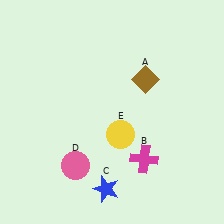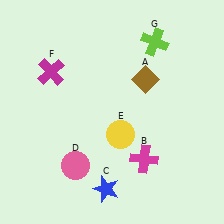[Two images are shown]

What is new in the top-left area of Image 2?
A magenta cross (F) was added in the top-left area of Image 2.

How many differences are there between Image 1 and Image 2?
There are 2 differences between the two images.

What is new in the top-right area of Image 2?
A lime cross (G) was added in the top-right area of Image 2.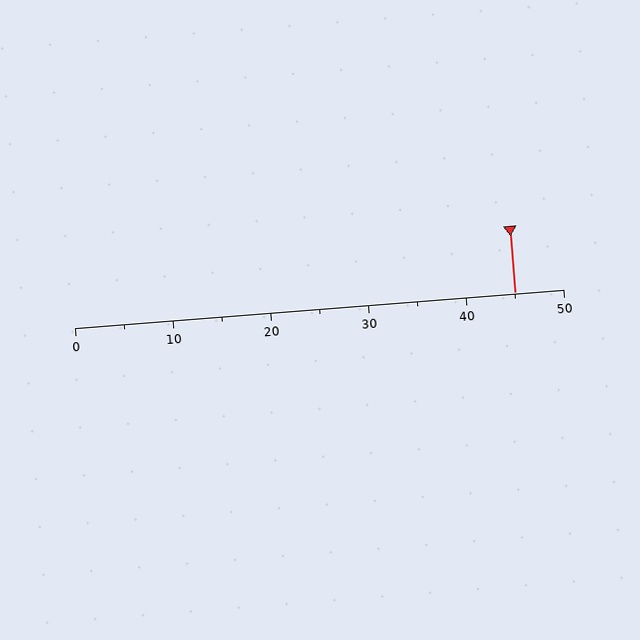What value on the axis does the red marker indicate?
The marker indicates approximately 45.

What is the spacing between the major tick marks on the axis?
The major ticks are spaced 10 apart.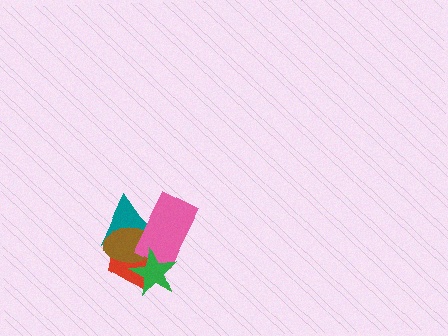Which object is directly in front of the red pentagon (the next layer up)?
The teal triangle is directly in front of the red pentagon.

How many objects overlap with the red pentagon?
4 objects overlap with the red pentagon.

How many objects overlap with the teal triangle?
3 objects overlap with the teal triangle.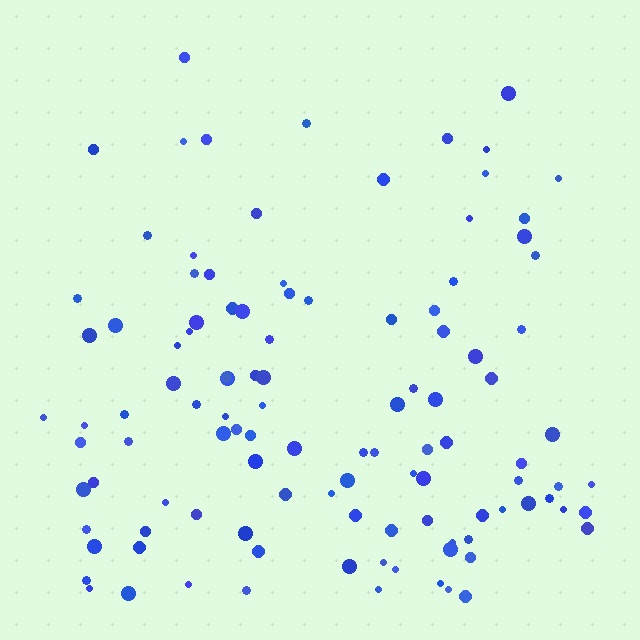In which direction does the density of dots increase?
From top to bottom, with the bottom side densest.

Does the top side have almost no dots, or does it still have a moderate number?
Still a moderate number, just noticeably fewer than the bottom.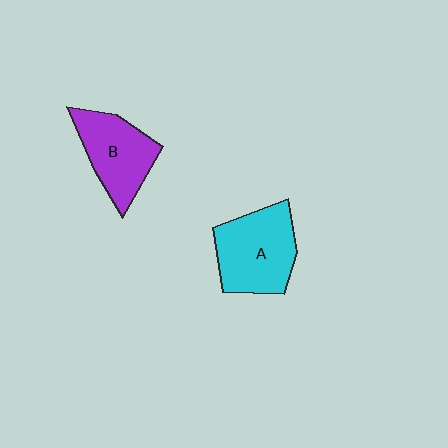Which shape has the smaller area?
Shape B (purple).